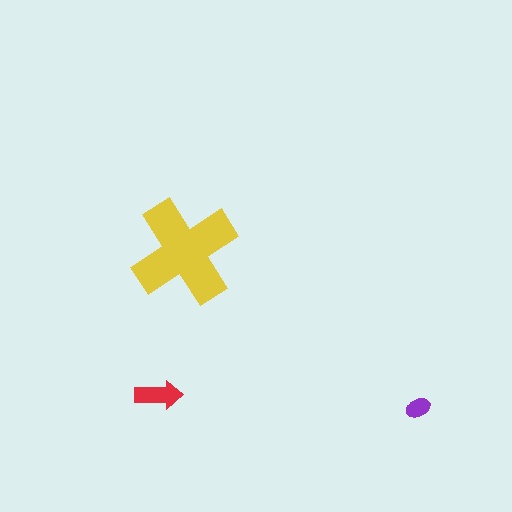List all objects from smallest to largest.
The purple ellipse, the red arrow, the yellow cross.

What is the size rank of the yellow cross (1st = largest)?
1st.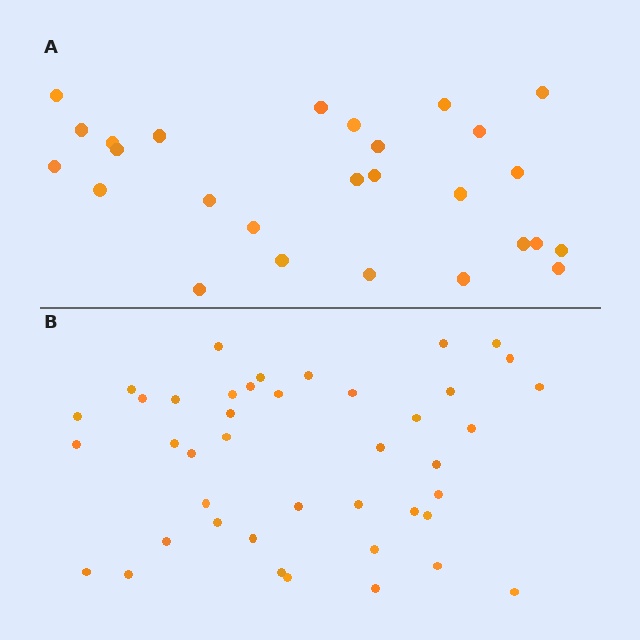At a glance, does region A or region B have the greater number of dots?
Region B (the bottom region) has more dots.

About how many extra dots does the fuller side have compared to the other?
Region B has approximately 15 more dots than region A.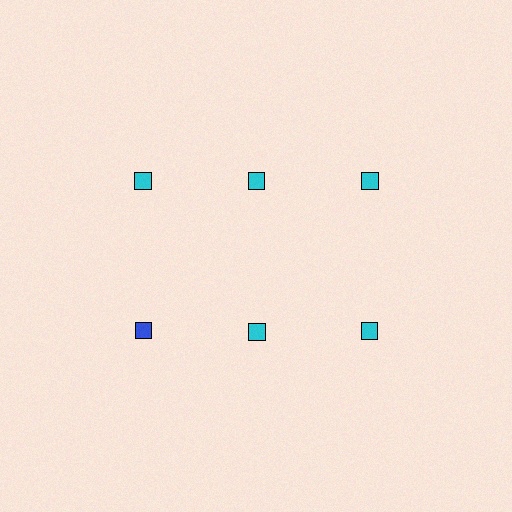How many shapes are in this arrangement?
There are 6 shapes arranged in a grid pattern.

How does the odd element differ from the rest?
It has a different color: blue instead of cyan.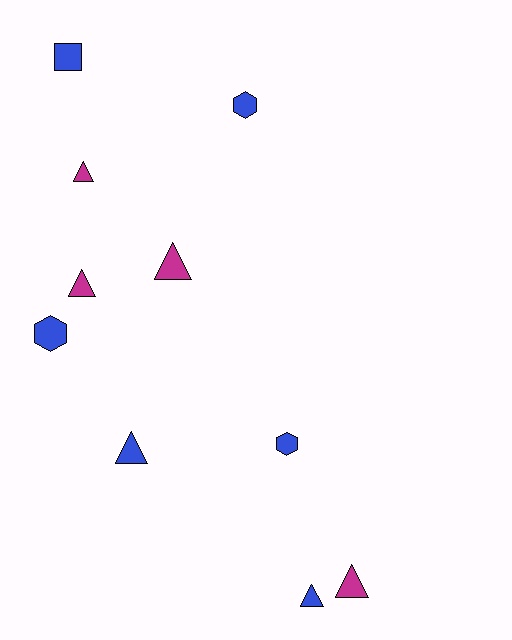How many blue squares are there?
There is 1 blue square.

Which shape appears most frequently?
Triangle, with 6 objects.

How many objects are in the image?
There are 10 objects.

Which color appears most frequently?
Blue, with 6 objects.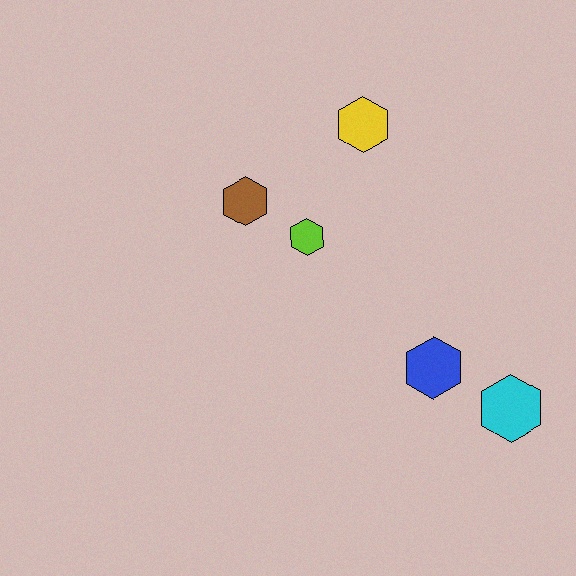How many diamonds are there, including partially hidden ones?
There are no diamonds.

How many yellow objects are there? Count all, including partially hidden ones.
There is 1 yellow object.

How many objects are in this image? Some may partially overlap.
There are 5 objects.